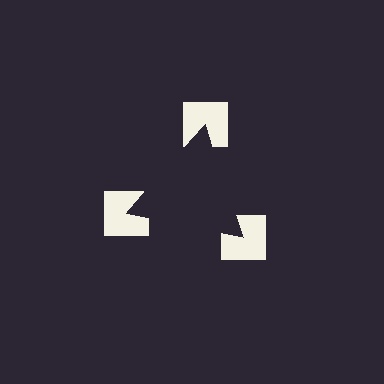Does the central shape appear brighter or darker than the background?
It typically appears slightly darker than the background, even though no actual brightness change is drawn.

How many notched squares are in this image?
There are 3 — one at each vertex of the illusory triangle.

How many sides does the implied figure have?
3 sides.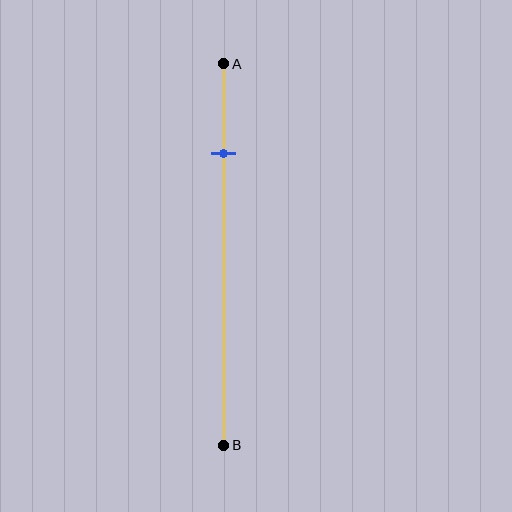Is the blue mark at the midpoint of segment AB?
No, the mark is at about 25% from A, not at the 50% midpoint.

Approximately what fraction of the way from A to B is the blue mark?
The blue mark is approximately 25% of the way from A to B.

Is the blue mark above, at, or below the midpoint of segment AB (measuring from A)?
The blue mark is above the midpoint of segment AB.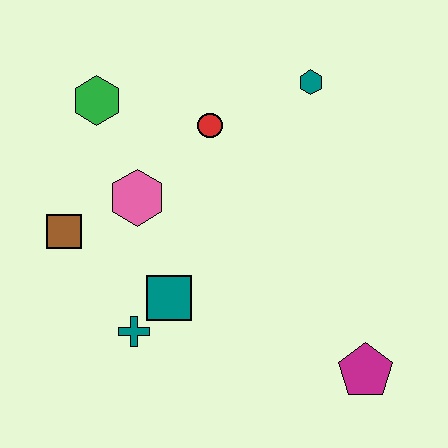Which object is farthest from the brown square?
The magenta pentagon is farthest from the brown square.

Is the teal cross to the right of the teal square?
No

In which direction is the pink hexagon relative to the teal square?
The pink hexagon is above the teal square.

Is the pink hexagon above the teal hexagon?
No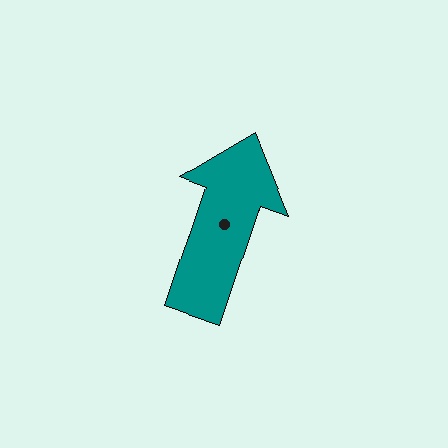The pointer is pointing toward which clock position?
Roughly 1 o'clock.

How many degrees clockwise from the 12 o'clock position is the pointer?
Approximately 19 degrees.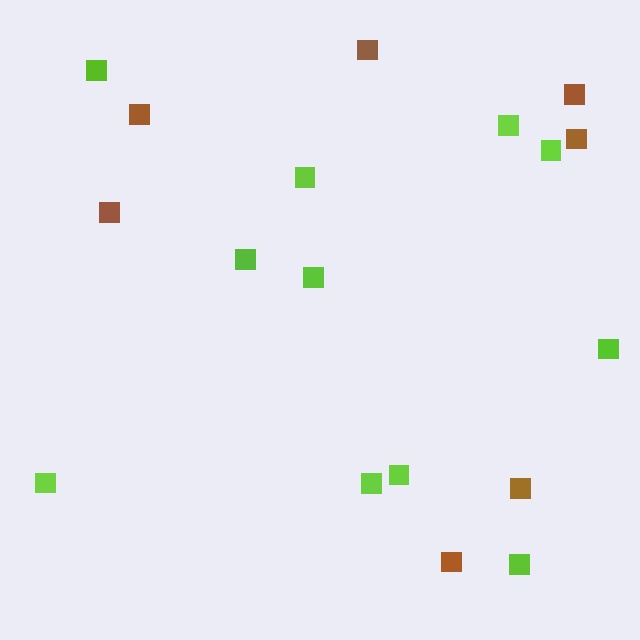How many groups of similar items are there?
There are 2 groups: one group of lime squares (11) and one group of brown squares (7).